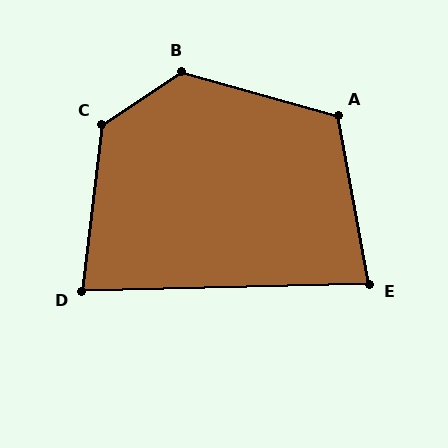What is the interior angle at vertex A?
Approximately 116 degrees (obtuse).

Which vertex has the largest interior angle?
B, at approximately 131 degrees.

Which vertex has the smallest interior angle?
E, at approximately 81 degrees.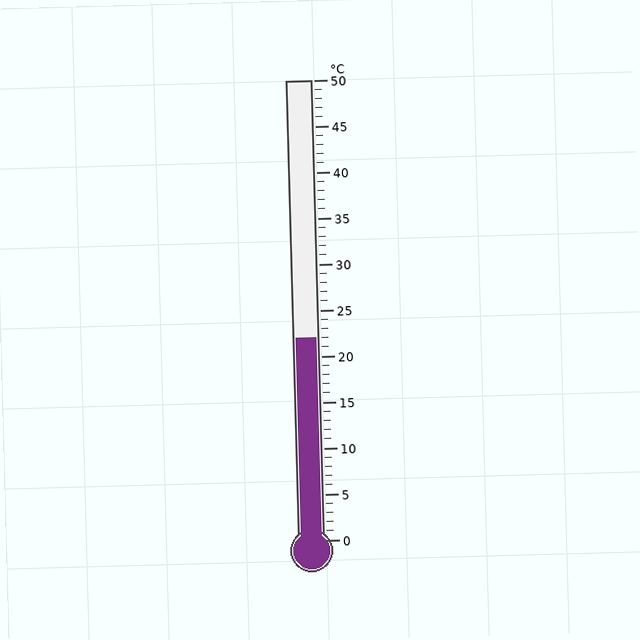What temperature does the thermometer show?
The thermometer shows approximately 22°C.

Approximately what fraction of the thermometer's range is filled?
The thermometer is filled to approximately 45% of its range.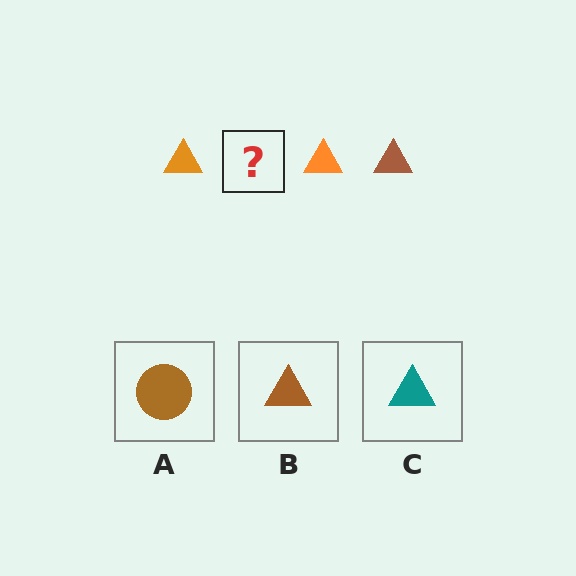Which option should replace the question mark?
Option B.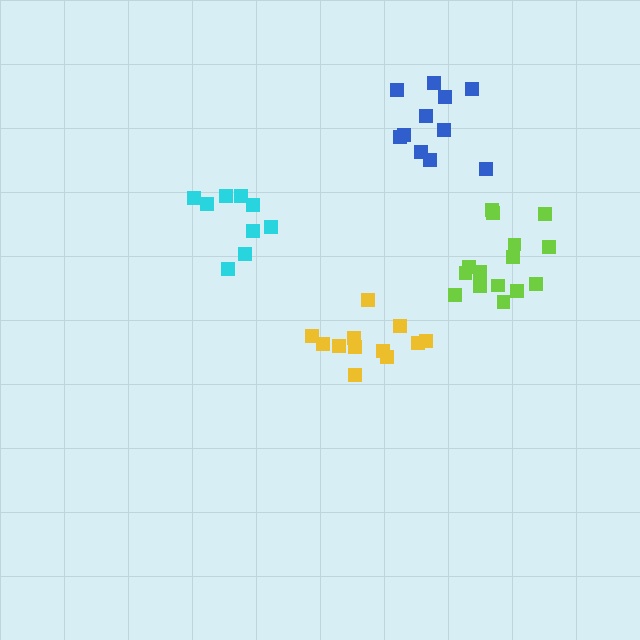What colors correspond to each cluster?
The clusters are colored: lime, cyan, yellow, blue.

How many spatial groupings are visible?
There are 4 spatial groupings.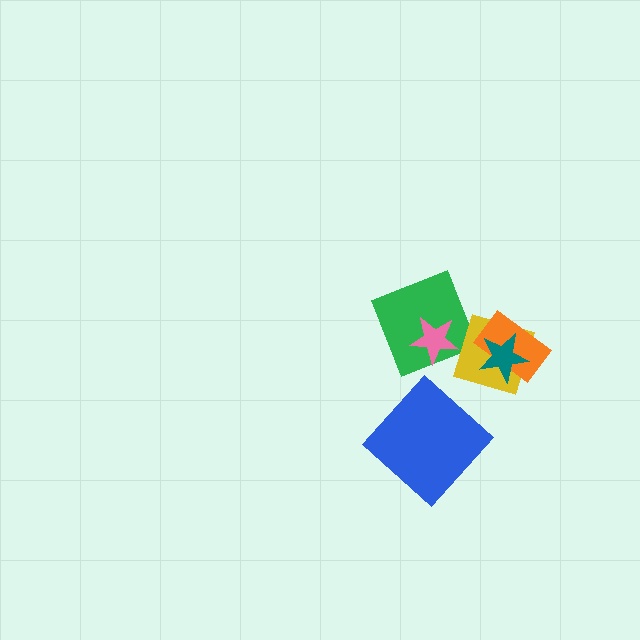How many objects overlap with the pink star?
2 objects overlap with the pink star.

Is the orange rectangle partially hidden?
Yes, it is partially covered by another shape.